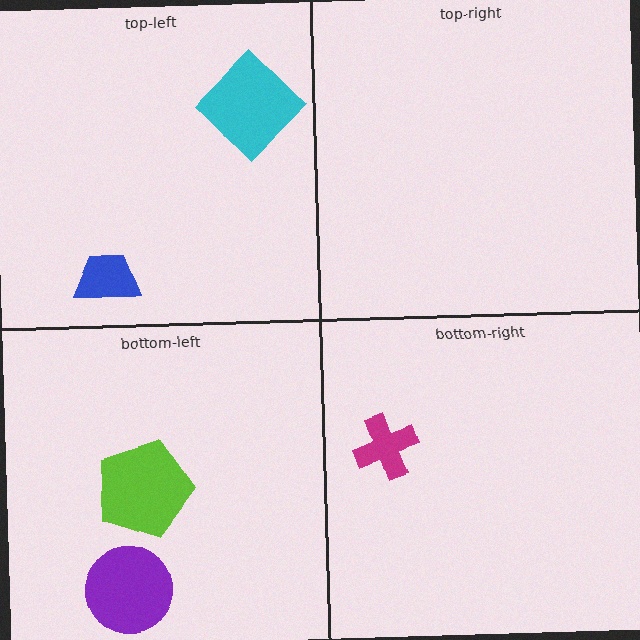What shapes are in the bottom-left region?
The lime pentagon, the purple circle.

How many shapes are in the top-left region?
2.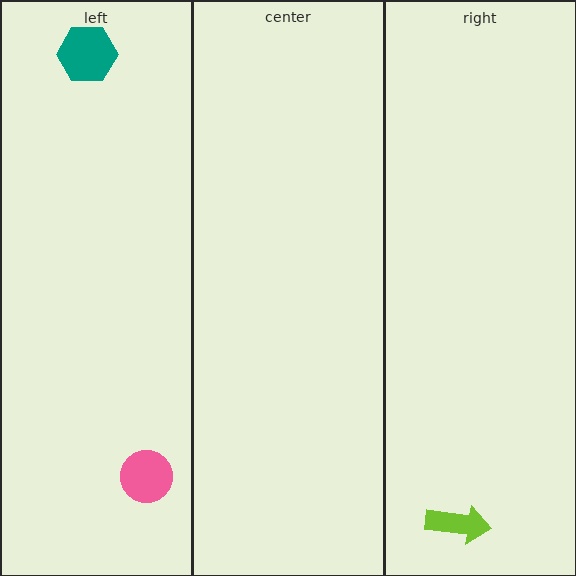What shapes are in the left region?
The pink circle, the teal hexagon.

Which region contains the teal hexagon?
The left region.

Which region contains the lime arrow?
The right region.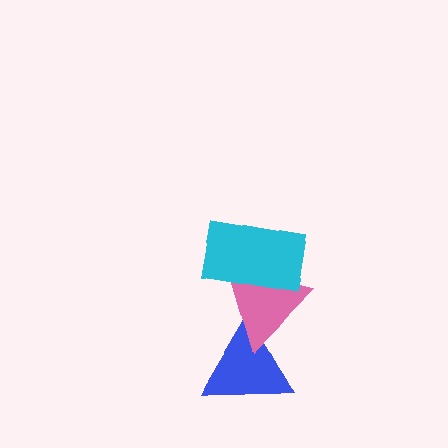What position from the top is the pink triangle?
The pink triangle is 2nd from the top.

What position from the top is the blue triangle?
The blue triangle is 3rd from the top.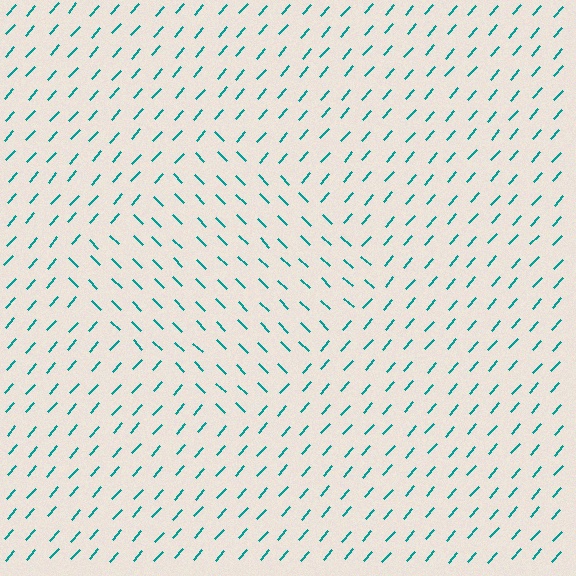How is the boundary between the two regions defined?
The boundary is defined purely by a change in line orientation (approximately 86 degrees difference). All lines are the same color and thickness.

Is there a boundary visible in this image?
Yes, there is a texture boundary formed by a change in line orientation.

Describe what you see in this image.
The image is filled with small teal line segments. A diamond region in the image has lines oriented differently from the surrounding lines, creating a visible texture boundary.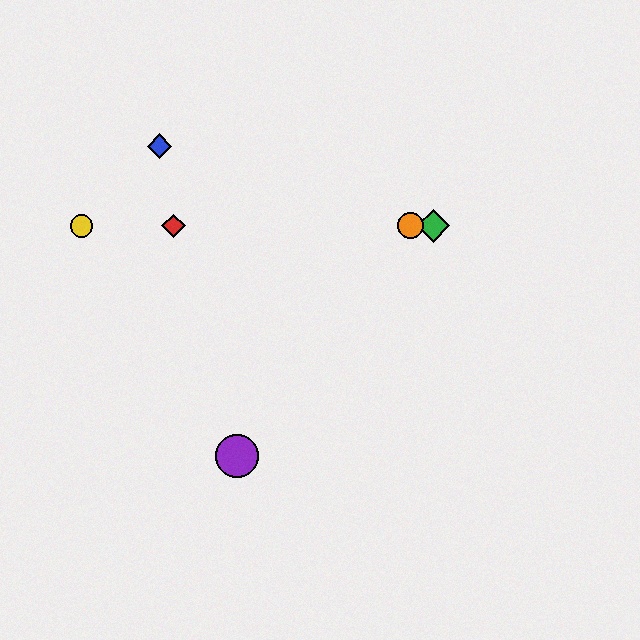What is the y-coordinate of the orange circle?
The orange circle is at y≈226.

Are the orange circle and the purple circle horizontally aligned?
No, the orange circle is at y≈226 and the purple circle is at y≈456.